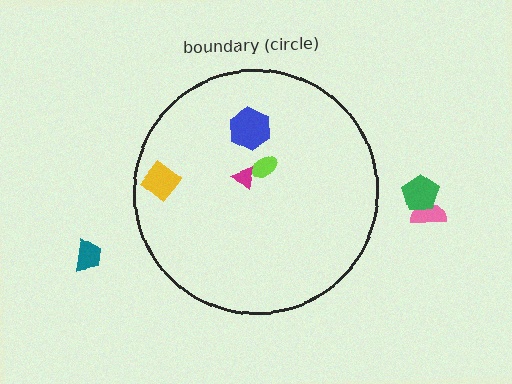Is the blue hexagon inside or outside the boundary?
Inside.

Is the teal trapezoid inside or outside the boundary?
Outside.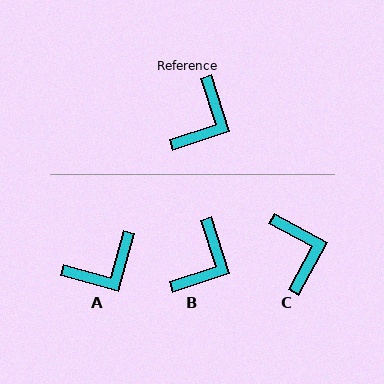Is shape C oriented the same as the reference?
No, it is off by about 44 degrees.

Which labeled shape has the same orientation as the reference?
B.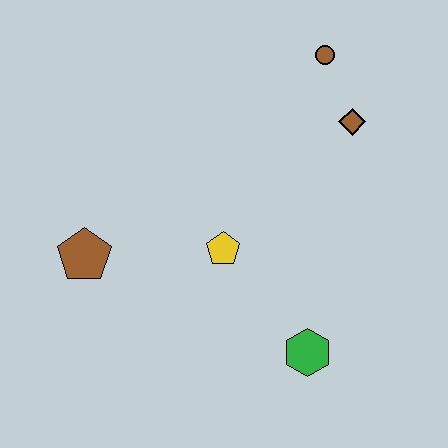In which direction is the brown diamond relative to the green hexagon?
The brown diamond is above the green hexagon.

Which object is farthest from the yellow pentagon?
The brown circle is farthest from the yellow pentagon.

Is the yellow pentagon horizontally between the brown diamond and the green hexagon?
No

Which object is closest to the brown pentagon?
The yellow pentagon is closest to the brown pentagon.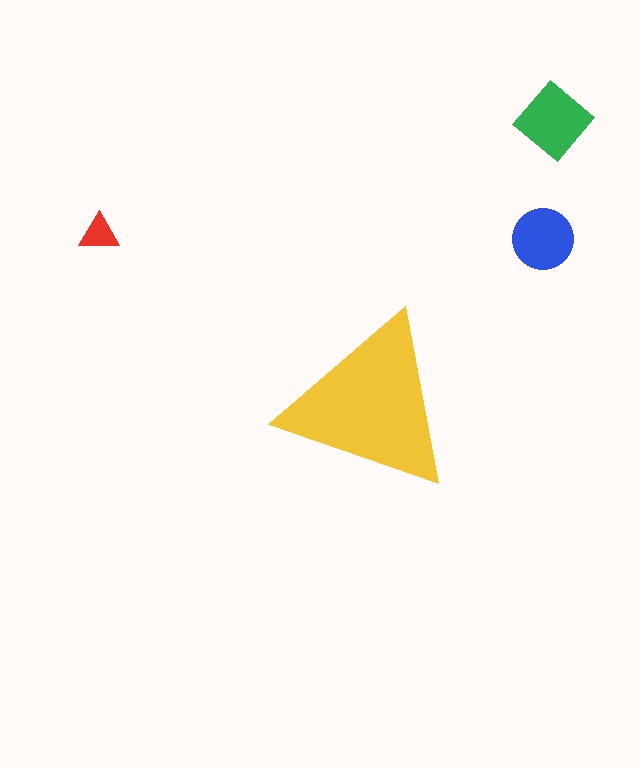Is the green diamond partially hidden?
No, the green diamond is fully visible.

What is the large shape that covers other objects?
A yellow triangle.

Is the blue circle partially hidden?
No, the blue circle is fully visible.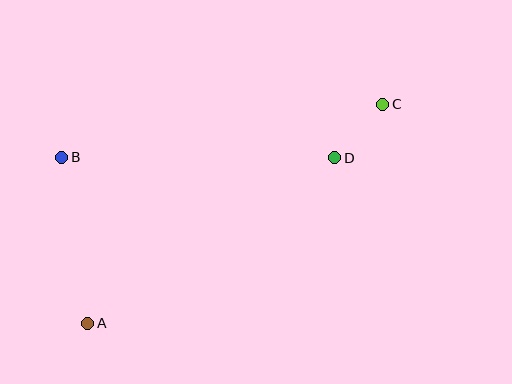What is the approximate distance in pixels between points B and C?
The distance between B and C is approximately 325 pixels.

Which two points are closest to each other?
Points C and D are closest to each other.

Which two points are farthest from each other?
Points A and C are farthest from each other.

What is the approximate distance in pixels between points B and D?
The distance between B and D is approximately 273 pixels.